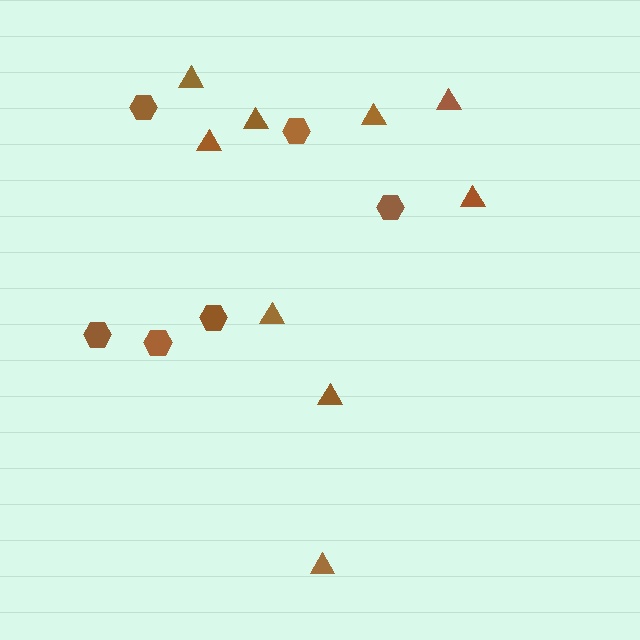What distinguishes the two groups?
There are 2 groups: one group of triangles (9) and one group of hexagons (6).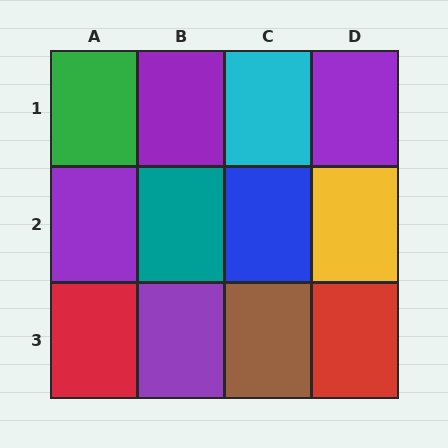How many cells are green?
1 cell is green.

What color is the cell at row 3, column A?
Red.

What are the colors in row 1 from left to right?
Green, purple, cyan, purple.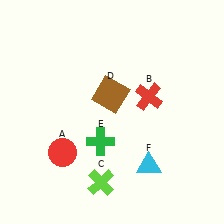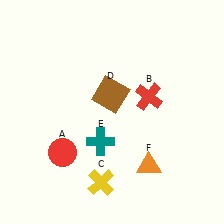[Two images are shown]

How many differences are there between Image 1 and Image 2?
There are 3 differences between the two images.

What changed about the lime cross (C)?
In Image 1, C is lime. In Image 2, it changed to yellow.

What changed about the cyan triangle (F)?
In Image 1, F is cyan. In Image 2, it changed to orange.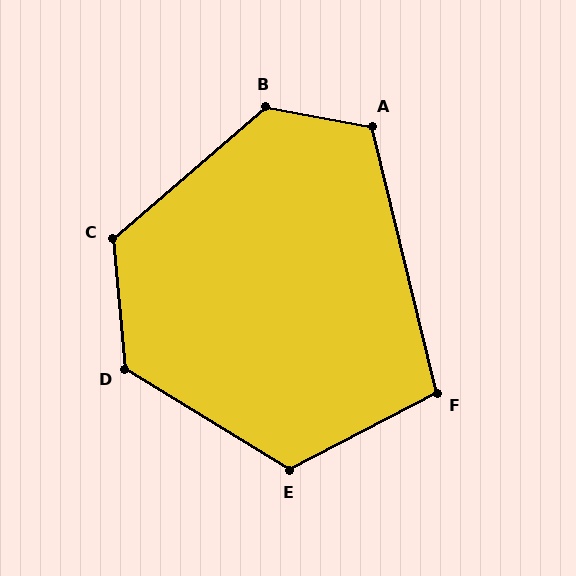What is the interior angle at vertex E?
Approximately 121 degrees (obtuse).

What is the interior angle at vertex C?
Approximately 125 degrees (obtuse).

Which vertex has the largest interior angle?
B, at approximately 129 degrees.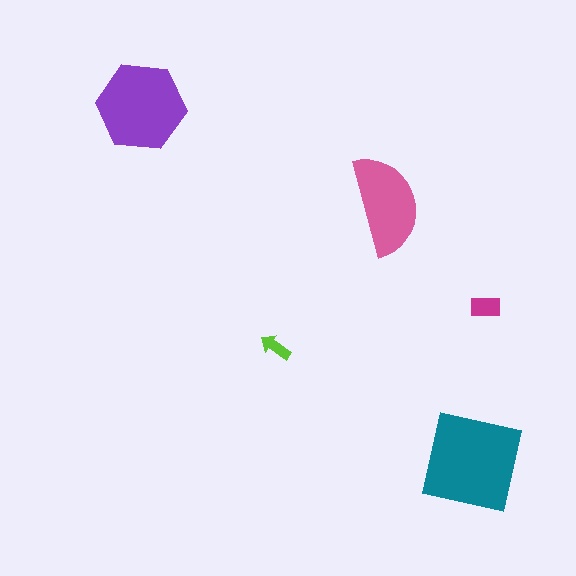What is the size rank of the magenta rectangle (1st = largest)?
4th.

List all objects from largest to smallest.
The teal square, the purple hexagon, the pink semicircle, the magenta rectangle, the lime arrow.